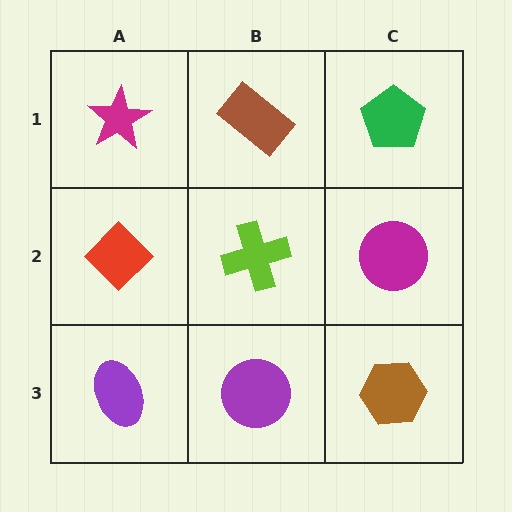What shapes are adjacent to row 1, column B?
A lime cross (row 2, column B), a magenta star (row 1, column A), a green pentagon (row 1, column C).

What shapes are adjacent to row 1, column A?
A red diamond (row 2, column A), a brown rectangle (row 1, column B).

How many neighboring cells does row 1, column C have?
2.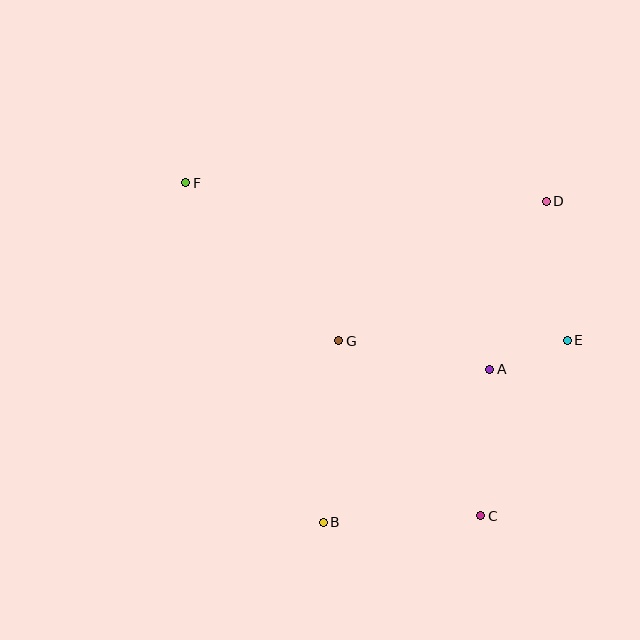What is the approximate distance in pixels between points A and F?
The distance between A and F is approximately 357 pixels.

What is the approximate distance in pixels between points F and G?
The distance between F and G is approximately 220 pixels.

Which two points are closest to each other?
Points A and E are closest to each other.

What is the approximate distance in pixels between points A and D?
The distance between A and D is approximately 177 pixels.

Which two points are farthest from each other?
Points C and F are farthest from each other.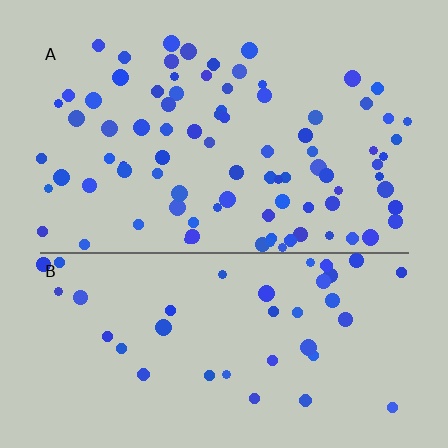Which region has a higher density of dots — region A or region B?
A (the top).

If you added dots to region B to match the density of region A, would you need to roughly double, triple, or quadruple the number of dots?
Approximately double.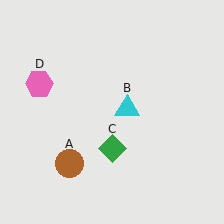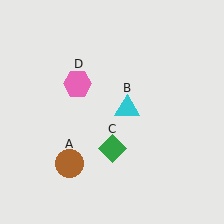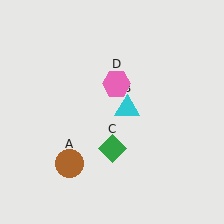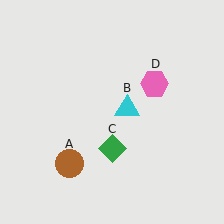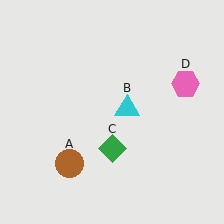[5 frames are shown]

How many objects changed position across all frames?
1 object changed position: pink hexagon (object D).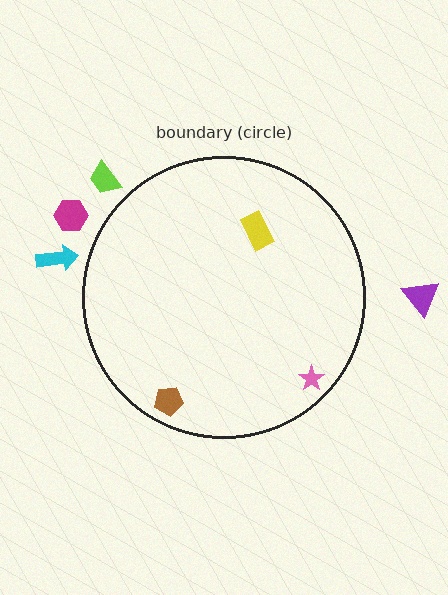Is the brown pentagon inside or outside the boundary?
Inside.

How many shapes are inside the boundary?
3 inside, 4 outside.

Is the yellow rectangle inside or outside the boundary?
Inside.